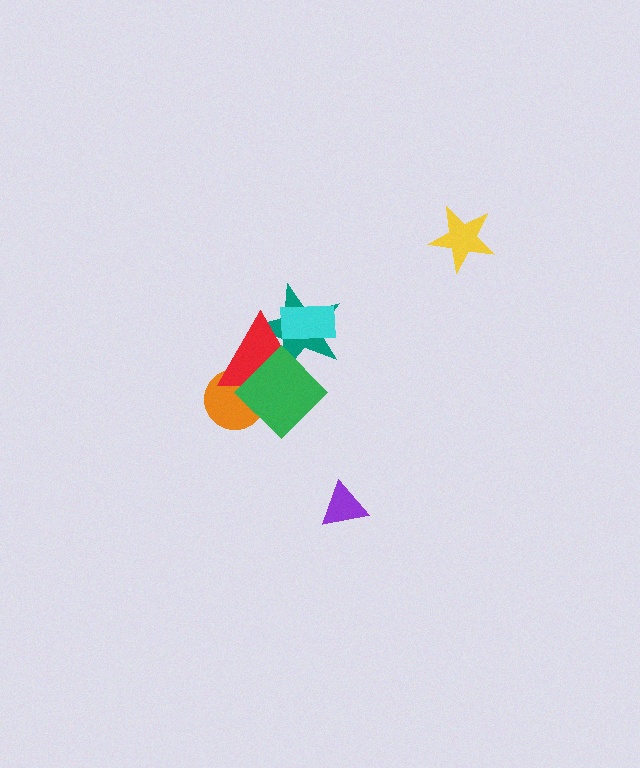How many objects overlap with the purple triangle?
0 objects overlap with the purple triangle.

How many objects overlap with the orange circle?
2 objects overlap with the orange circle.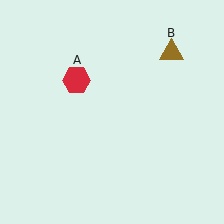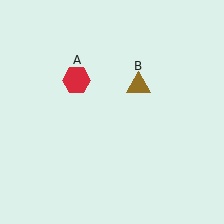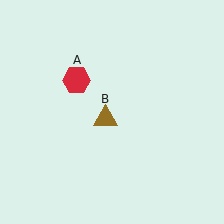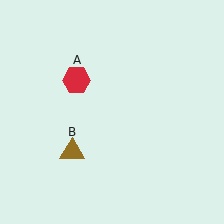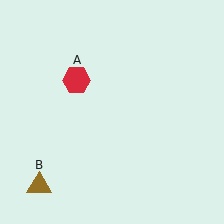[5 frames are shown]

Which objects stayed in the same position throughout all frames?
Red hexagon (object A) remained stationary.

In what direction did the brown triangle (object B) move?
The brown triangle (object B) moved down and to the left.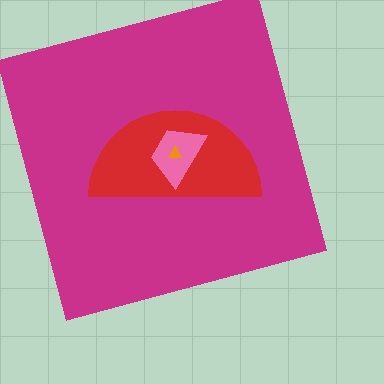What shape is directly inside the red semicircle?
The pink trapezoid.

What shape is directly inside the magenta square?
The red semicircle.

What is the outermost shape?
The magenta square.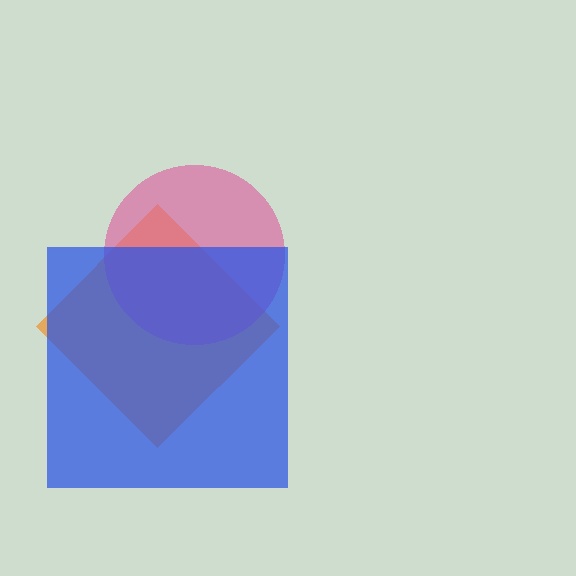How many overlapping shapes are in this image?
There are 3 overlapping shapes in the image.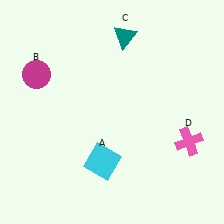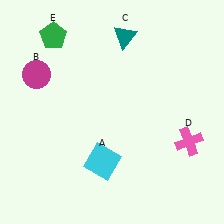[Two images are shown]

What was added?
A green pentagon (E) was added in Image 2.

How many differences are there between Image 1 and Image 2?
There is 1 difference between the two images.